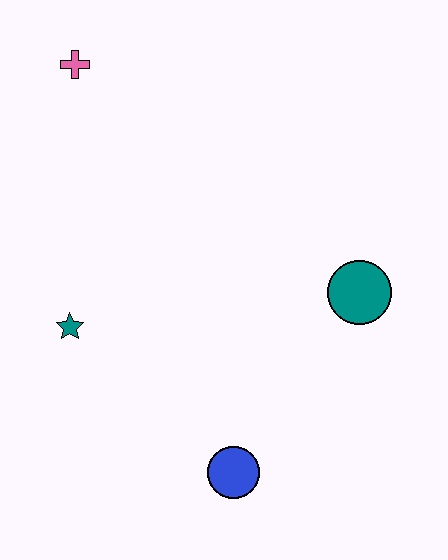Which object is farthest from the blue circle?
The pink cross is farthest from the blue circle.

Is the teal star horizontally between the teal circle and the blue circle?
No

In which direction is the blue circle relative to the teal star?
The blue circle is to the right of the teal star.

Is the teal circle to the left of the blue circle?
No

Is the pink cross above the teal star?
Yes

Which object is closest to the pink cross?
The teal star is closest to the pink cross.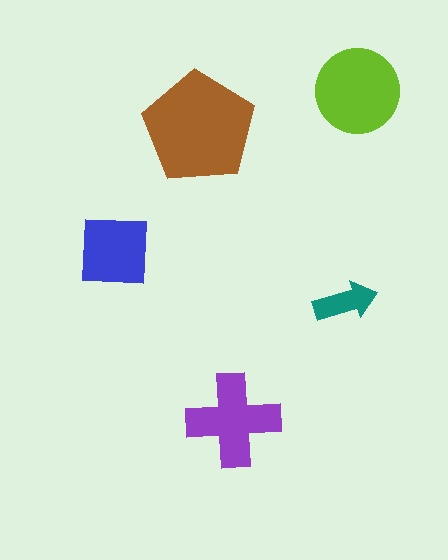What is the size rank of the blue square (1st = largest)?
4th.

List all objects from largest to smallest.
The brown pentagon, the lime circle, the purple cross, the blue square, the teal arrow.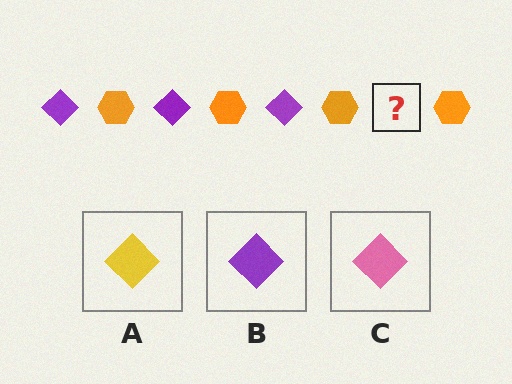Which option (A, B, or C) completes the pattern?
B.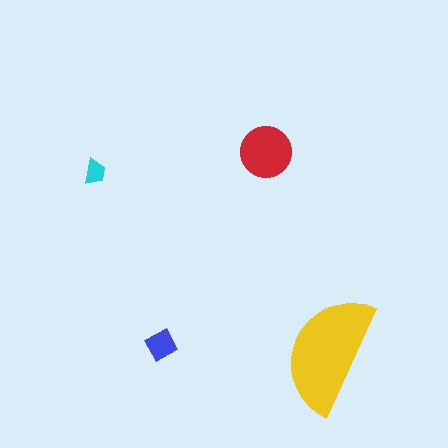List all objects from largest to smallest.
The yellow semicircle, the red circle, the blue diamond, the cyan trapezoid.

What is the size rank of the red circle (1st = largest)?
2nd.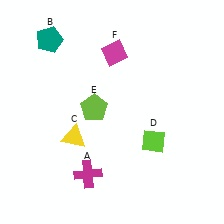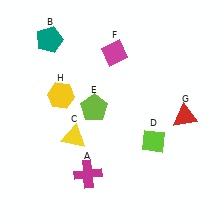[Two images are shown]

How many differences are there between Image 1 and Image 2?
There are 2 differences between the two images.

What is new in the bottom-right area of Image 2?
A red triangle (G) was added in the bottom-right area of Image 2.